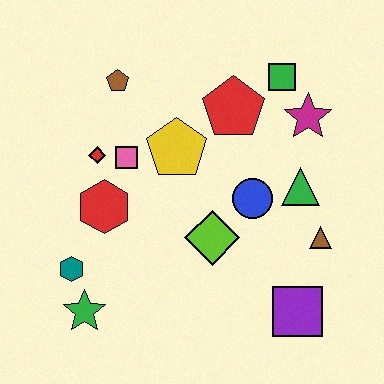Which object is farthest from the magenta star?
The green star is farthest from the magenta star.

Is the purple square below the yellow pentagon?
Yes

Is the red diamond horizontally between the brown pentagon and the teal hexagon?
Yes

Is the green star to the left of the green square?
Yes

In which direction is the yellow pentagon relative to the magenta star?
The yellow pentagon is to the left of the magenta star.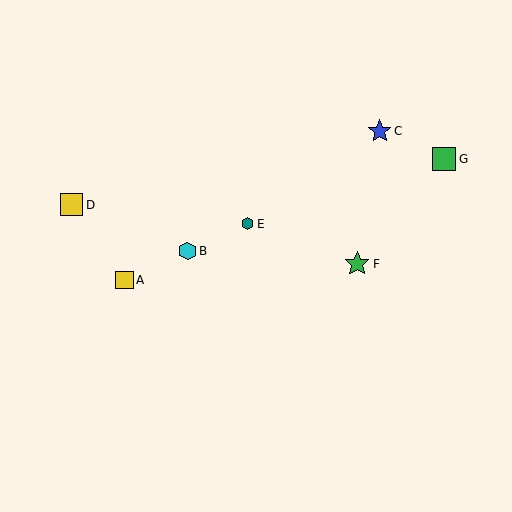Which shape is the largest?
The green star (labeled F) is the largest.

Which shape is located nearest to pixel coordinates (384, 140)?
The blue star (labeled C) at (380, 131) is nearest to that location.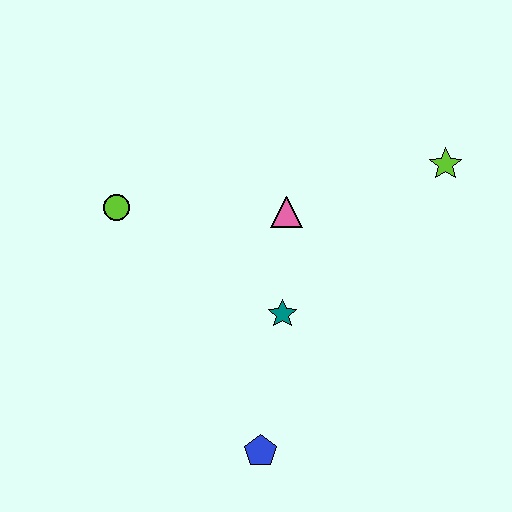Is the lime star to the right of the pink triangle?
Yes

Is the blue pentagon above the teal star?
No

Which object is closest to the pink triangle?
The teal star is closest to the pink triangle.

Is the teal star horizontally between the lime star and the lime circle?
Yes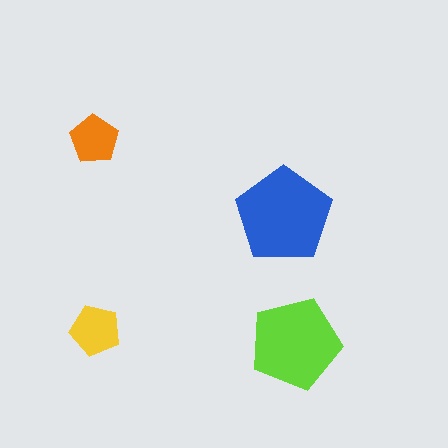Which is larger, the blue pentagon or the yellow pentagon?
The blue one.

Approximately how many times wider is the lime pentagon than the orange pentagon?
About 2 times wider.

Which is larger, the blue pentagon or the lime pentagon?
The blue one.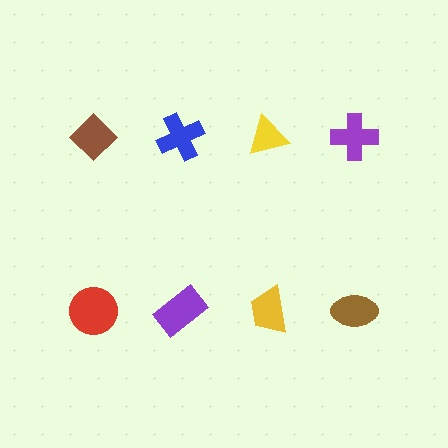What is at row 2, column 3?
A yellow trapezoid.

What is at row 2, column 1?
A red circle.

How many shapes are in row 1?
4 shapes.